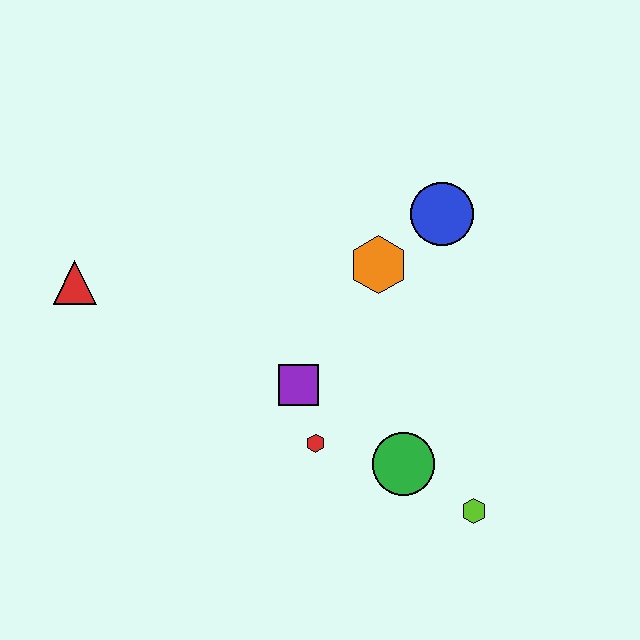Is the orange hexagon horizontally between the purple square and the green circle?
Yes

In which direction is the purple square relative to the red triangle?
The purple square is to the right of the red triangle.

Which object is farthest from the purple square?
The red triangle is farthest from the purple square.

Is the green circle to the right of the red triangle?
Yes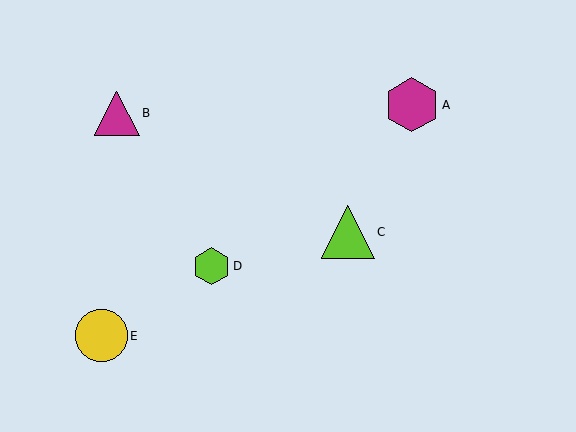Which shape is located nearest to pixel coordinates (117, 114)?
The magenta triangle (labeled B) at (117, 113) is nearest to that location.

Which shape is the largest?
The magenta hexagon (labeled A) is the largest.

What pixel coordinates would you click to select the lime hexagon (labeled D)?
Click at (211, 266) to select the lime hexagon D.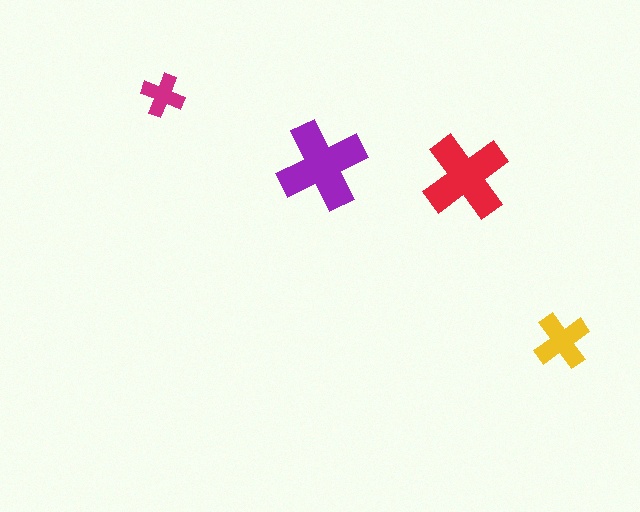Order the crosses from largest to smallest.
the purple one, the red one, the yellow one, the magenta one.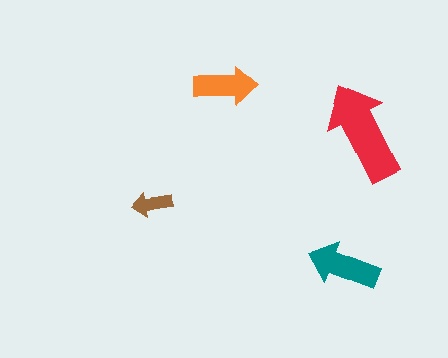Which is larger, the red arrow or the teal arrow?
The red one.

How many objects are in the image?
There are 4 objects in the image.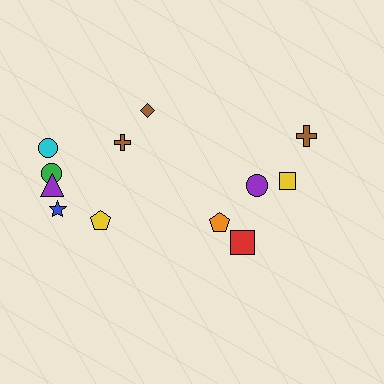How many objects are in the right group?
There are 5 objects.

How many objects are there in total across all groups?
There are 12 objects.